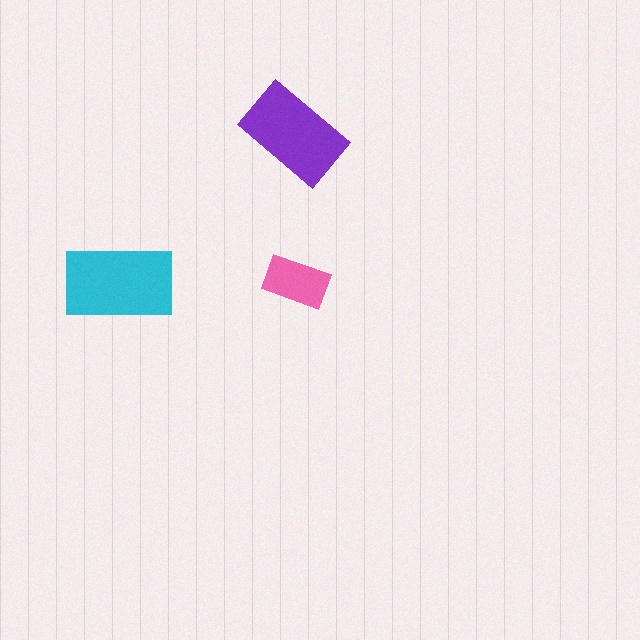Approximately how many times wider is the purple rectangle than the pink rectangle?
About 1.5 times wider.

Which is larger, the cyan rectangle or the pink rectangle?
The cyan one.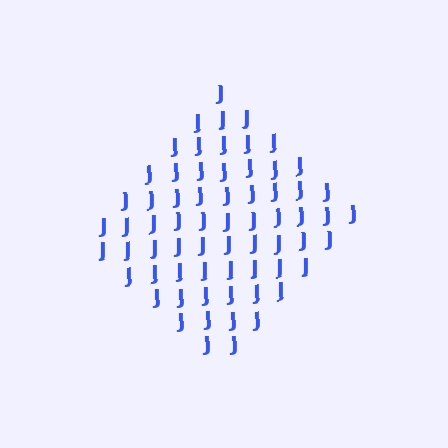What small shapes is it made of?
It is made of small letter J's.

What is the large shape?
The large shape is a diamond.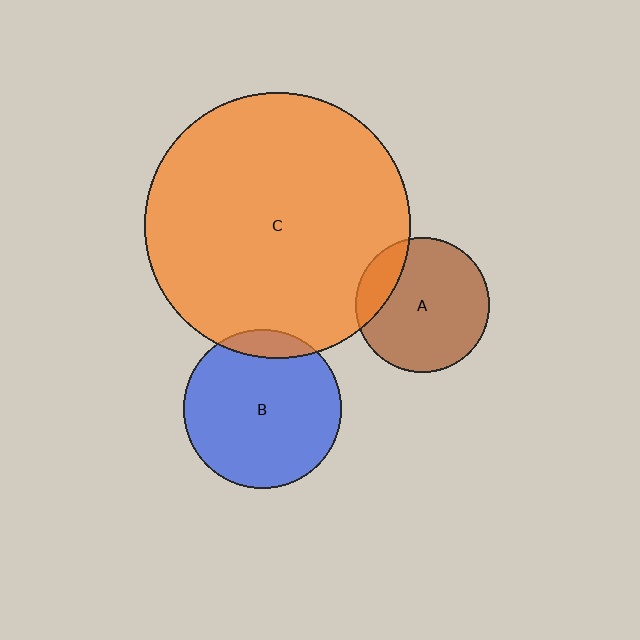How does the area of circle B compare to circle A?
Approximately 1.4 times.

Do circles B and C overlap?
Yes.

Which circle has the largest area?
Circle C (orange).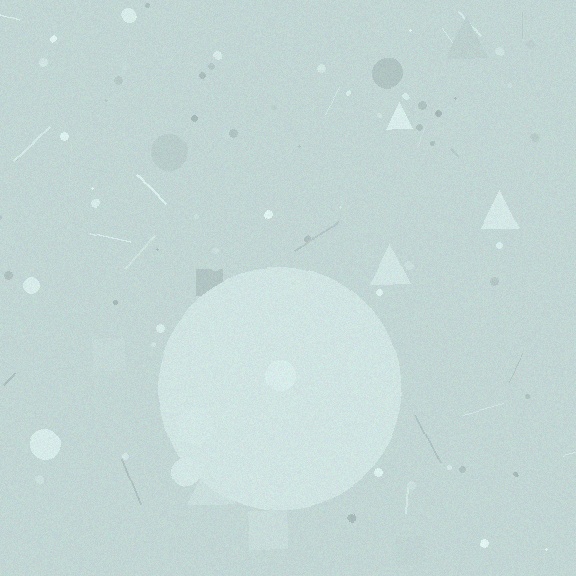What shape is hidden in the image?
A circle is hidden in the image.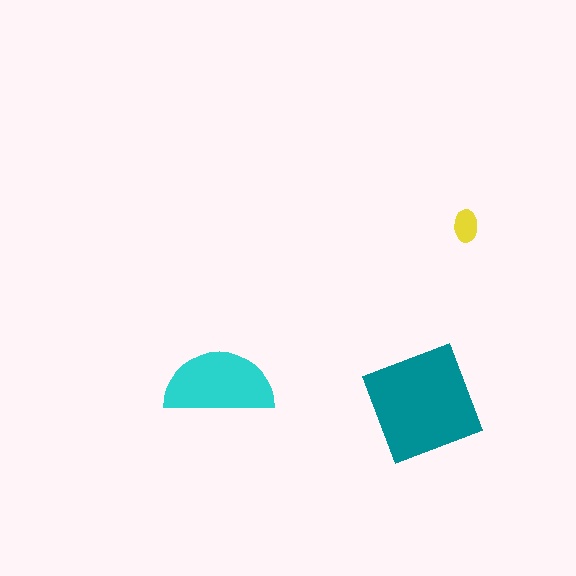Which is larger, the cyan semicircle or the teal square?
The teal square.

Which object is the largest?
The teal square.